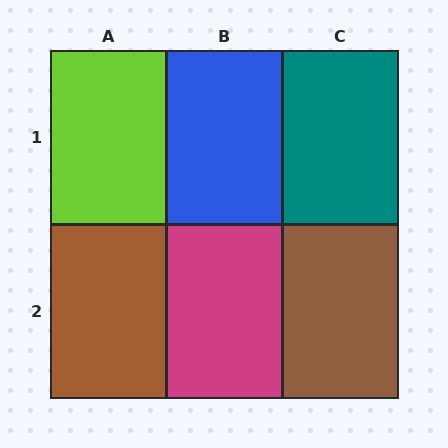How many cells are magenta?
1 cell is magenta.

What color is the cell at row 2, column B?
Magenta.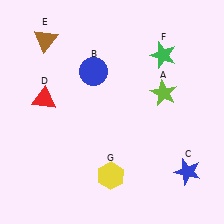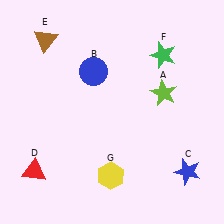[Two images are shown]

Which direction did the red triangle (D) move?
The red triangle (D) moved down.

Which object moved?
The red triangle (D) moved down.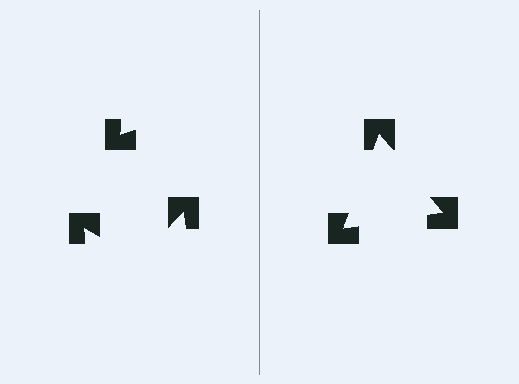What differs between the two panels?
The notched squares are positioned identically on both sides; only the wedge orientations differ. On the right they align to a triangle; on the left they are misaligned.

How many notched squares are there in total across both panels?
6 — 3 on each side.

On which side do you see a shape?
An illusory triangle appears on the right side. On the left side the wedge cuts are rotated, so no coherent shape forms.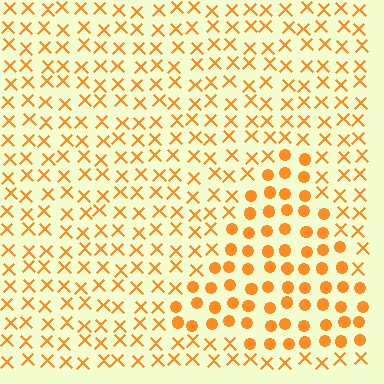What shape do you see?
I see a triangle.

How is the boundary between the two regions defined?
The boundary is defined by a change in element shape: circles inside vs. X marks outside. All elements share the same color and spacing.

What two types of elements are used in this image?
The image uses circles inside the triangle region and X marks outside it.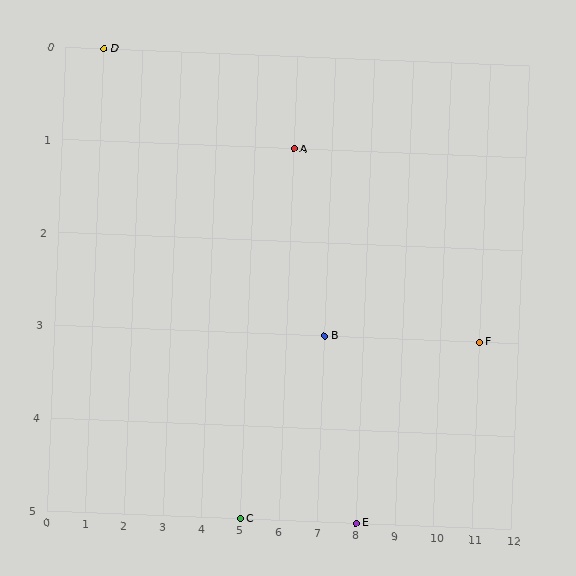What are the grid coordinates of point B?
Point B is at grid coordinates (7, 3).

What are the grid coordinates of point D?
Point D is at grid coordinates (1, 0).